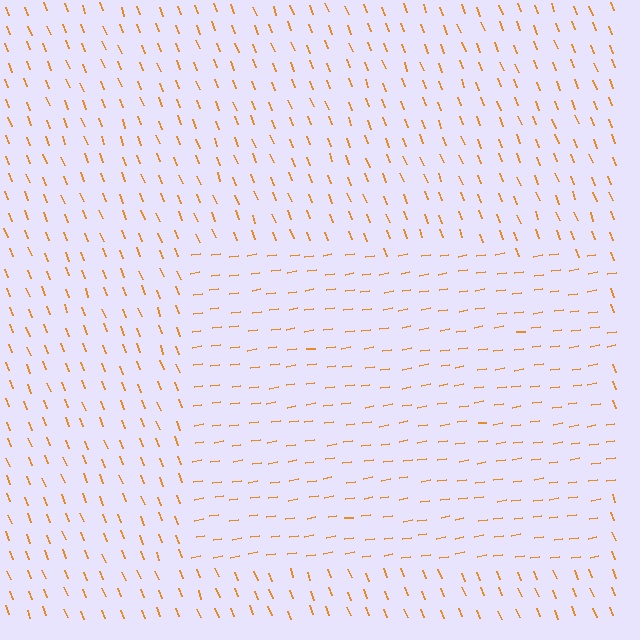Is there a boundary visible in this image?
Yes, there is a texture boundary formed by a change in line orientation.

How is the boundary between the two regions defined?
The boundary is defined purely by a change in line orientation (approximately 78 degrees difference). All lines are the same color and thickness.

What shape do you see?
I see a rectangle.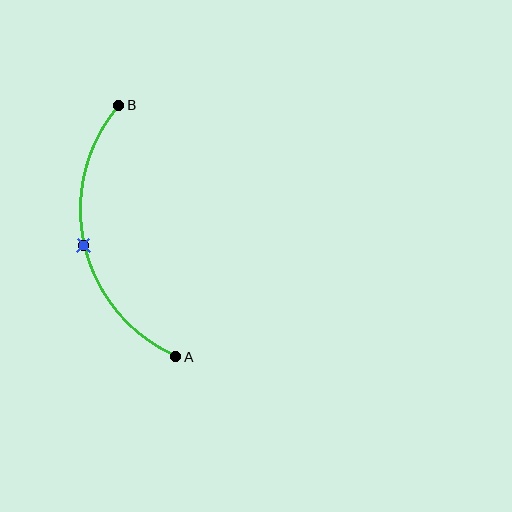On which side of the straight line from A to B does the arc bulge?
The arc bulges to the left of the straight line connecting A and B.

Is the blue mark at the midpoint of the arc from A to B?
Yes. The blue mark lies on the arc at equal arc-length from both A and B — it is the arc midpoint.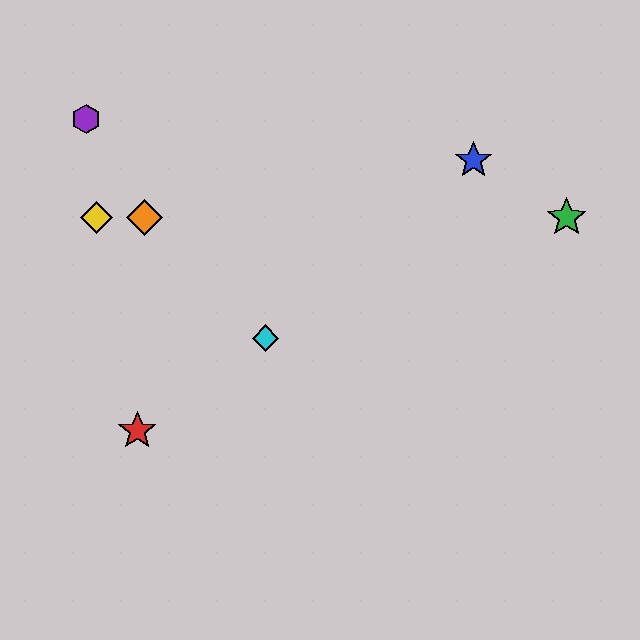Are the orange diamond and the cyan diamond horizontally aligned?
No, the orange diamond is at y≈217 and the cyan diamond is at y≈338.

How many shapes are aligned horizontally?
3 shapes (the green star, the yellow diamond, the orange diamond) are aligned horizontally.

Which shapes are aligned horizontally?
The green star, the yellow diamond, the orange diamond are aligned horizontally.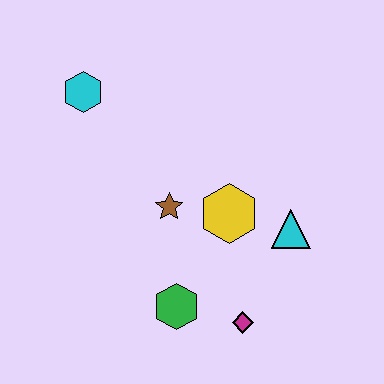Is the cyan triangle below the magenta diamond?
No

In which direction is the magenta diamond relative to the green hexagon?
The magenta diamond is to the right of the green hexagon.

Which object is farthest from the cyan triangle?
The cyan hexagon is farthest from the cyan triangle.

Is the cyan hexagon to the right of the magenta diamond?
No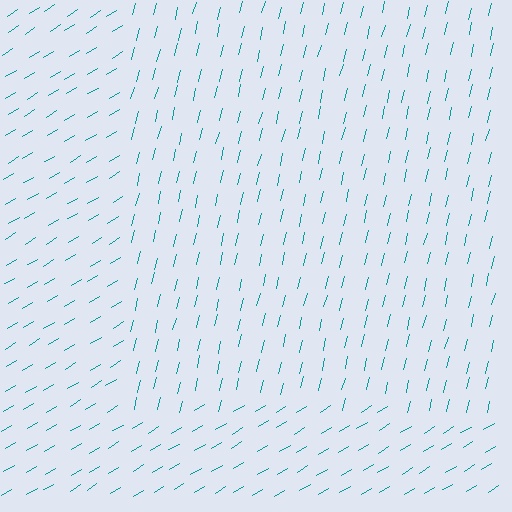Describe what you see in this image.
The image is filled with small teal line segments. A rectangle region in the image has lines oriented differently from the surrounding lines, creating a visible texture boundary.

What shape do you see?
I see a rectangle.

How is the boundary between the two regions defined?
The boundary is defined purely by a change in line orientation (approximately 45 degrees difference). All lines are the same color and thickness.